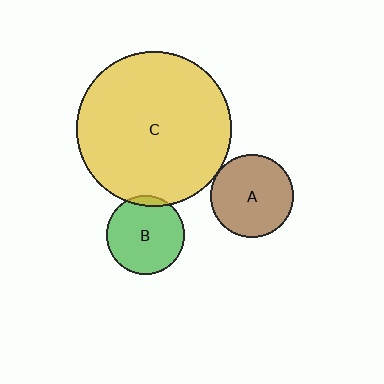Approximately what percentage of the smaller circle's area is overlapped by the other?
Approximately 5%.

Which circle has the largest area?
Circle C (yellow).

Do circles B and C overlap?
Yes.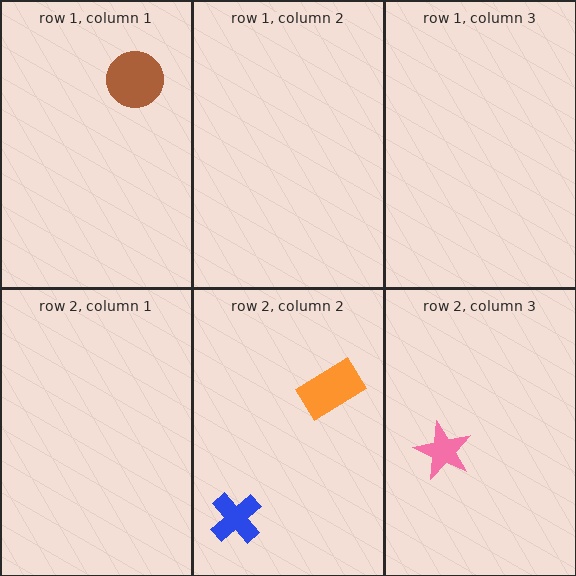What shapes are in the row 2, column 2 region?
The orange rectangle, the blue cross.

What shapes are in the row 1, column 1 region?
The brown circle.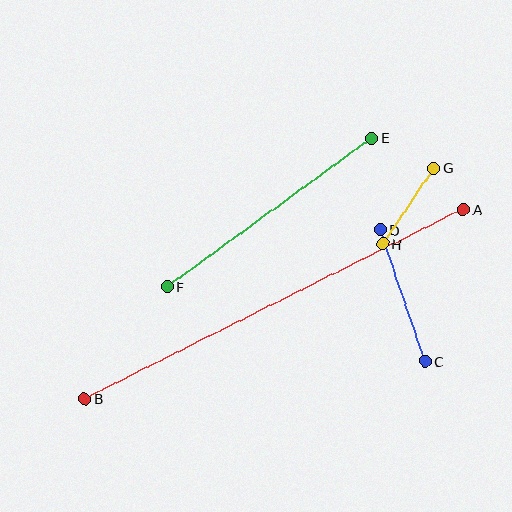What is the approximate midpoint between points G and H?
The midpoint is at approximately (408, 206) pixels.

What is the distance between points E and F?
The distance is approximately 253 pixels.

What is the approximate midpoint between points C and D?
The midpoint is at approximately (402, 296) pixels.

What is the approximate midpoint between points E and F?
The midpoint is at approximately (269, 212) pixels.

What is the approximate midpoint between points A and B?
The midpoint is at approximately (274, 304) pixels.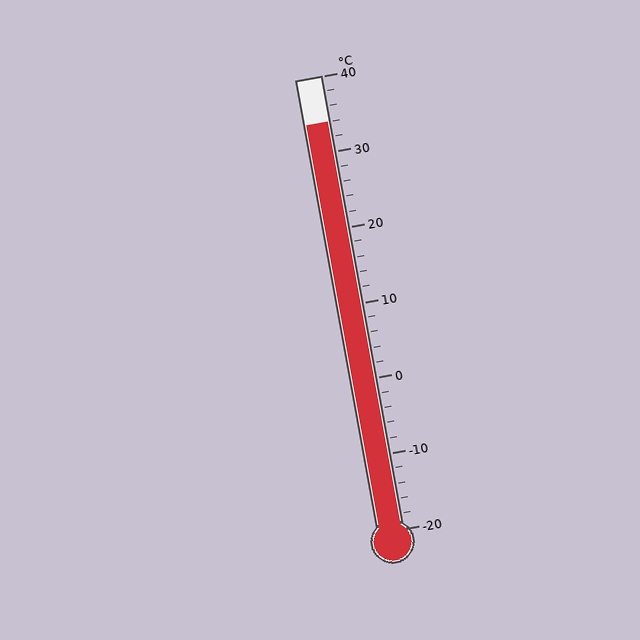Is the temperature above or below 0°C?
The temperature is above 0°C.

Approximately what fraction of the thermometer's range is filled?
The thermometer is filled to approximately 90% of its range.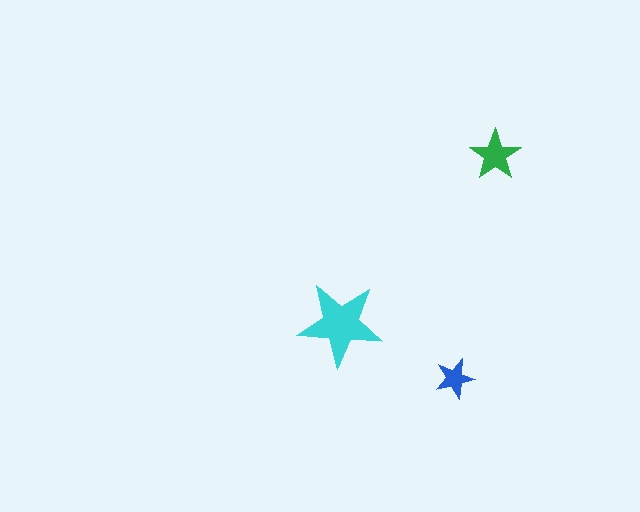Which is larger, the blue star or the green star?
The green one.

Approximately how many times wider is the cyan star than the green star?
About 1.5 times wider.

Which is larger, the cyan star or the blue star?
The cyan one.